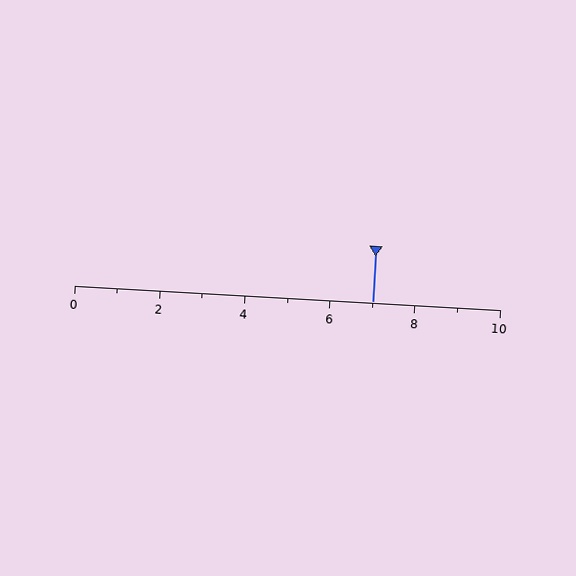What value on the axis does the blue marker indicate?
The marker indicates approximately 7.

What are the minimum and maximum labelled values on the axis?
The axis runs from 0 to 10.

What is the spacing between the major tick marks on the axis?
The major ticks are spaced 2 apart.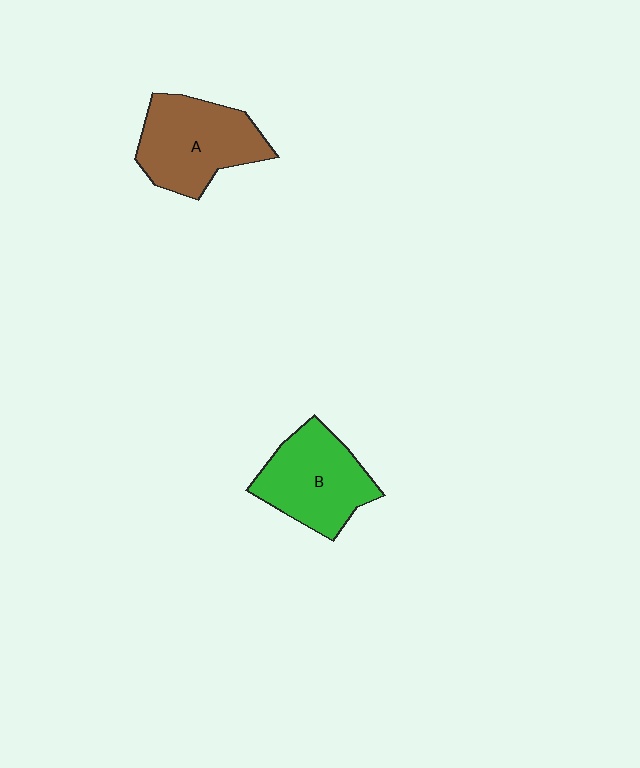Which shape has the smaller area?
Shape B (green).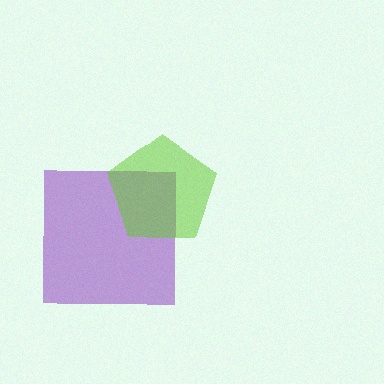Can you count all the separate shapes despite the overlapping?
Yes, there are 2 separate shapes.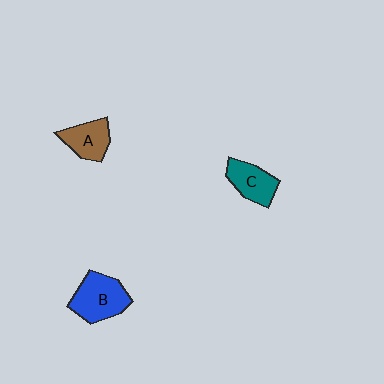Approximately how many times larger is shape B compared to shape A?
Approximately 1.4 times.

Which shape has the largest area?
Shape B (blue).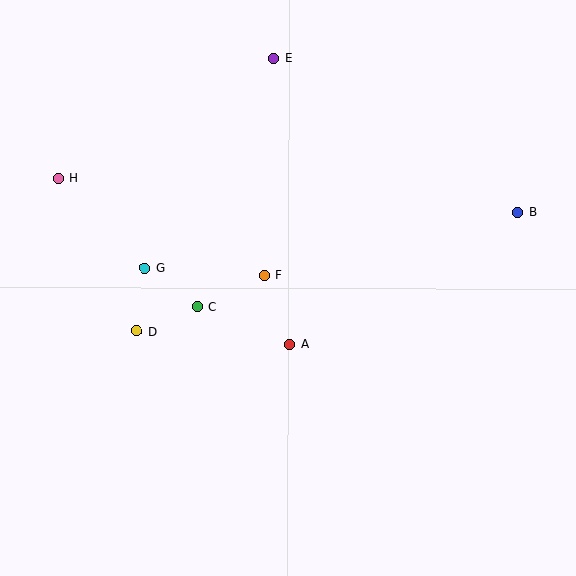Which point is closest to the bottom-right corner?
Point A is closest to the bottom-right corner.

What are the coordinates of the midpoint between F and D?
The midpoint between F and D is at (201, 303).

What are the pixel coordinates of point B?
Point B is at (518, 212).